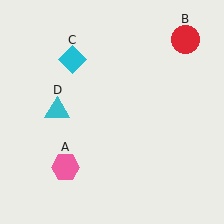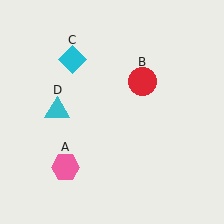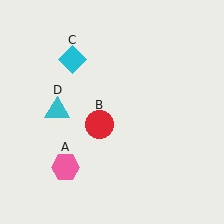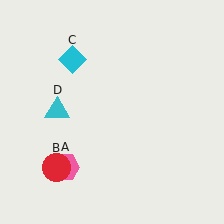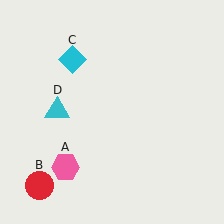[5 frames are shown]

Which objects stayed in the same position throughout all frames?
Pink hexagon (object A) and cyan diamond (object C) and cyan triangle (object D) remained stationary.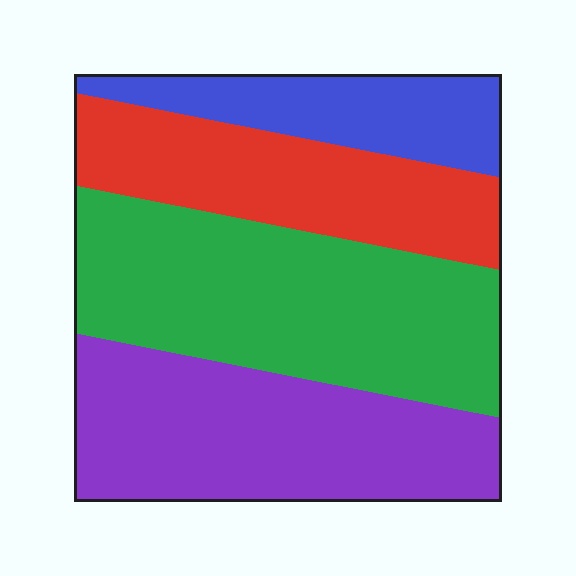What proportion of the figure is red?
Red takes up about one fifth (1/5) of the figure.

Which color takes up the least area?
Blue, at roughly 15%.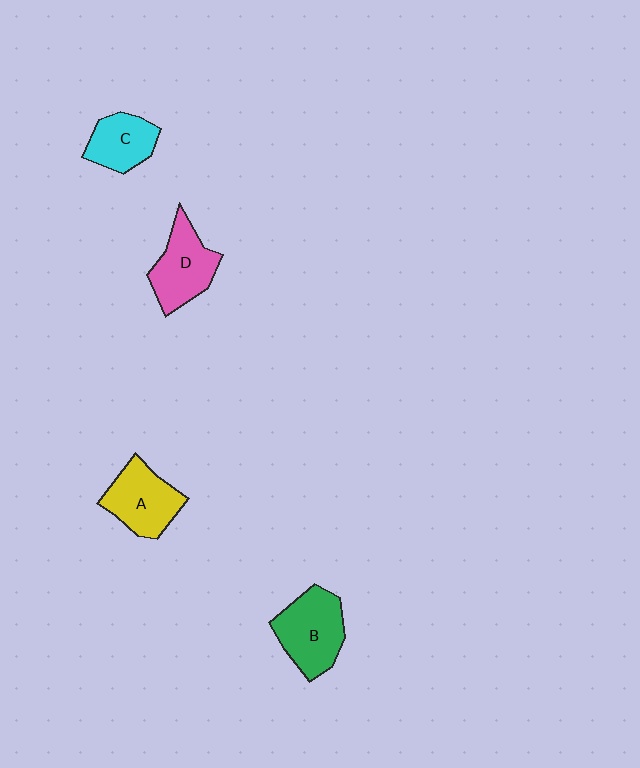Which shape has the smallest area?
Shape C (cyan).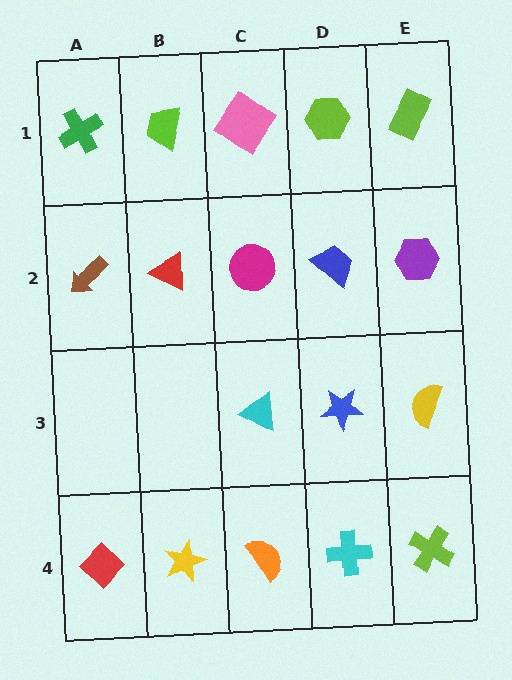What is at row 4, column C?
An orange semicircle.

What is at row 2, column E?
A purple hexagon.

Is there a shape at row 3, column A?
No, that cell is empty.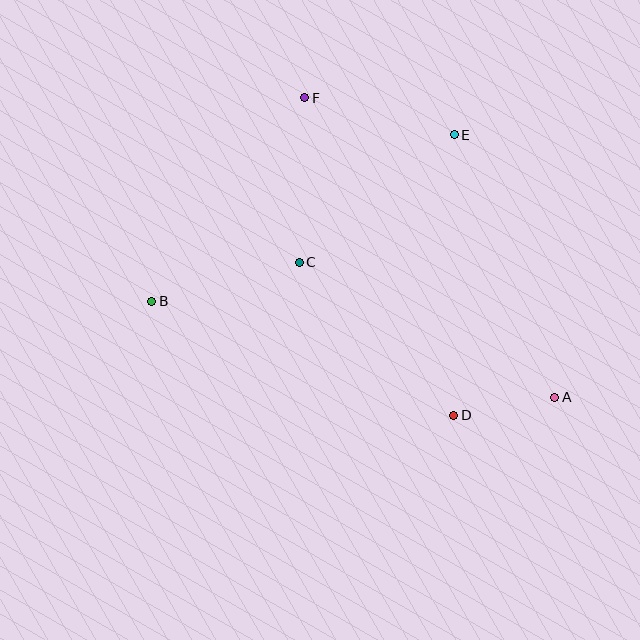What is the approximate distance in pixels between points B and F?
The distance between B and F is approximately 255 pixels.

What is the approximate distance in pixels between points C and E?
The distance between C and E is approximately 201 pixels.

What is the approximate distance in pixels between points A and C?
The distance between A and C is approximately 289 pixels.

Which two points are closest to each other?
Points A and D are closest to each other.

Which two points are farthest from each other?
Points A and B are farthest from each other.